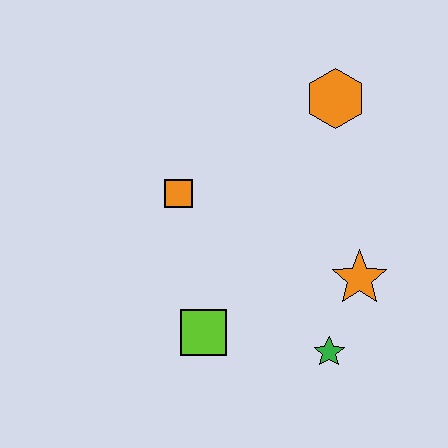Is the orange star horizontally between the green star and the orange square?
No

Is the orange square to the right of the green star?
No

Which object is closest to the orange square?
The lime square is closest to the orange square.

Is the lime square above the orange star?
No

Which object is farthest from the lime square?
The orange hexagon is farthest from the lime square.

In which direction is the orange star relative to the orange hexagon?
The orange star is below the orange hexagon.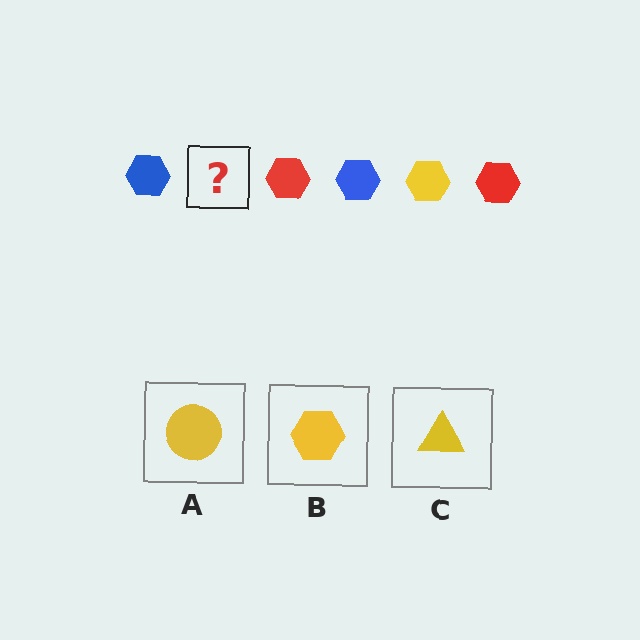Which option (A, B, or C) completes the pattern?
B.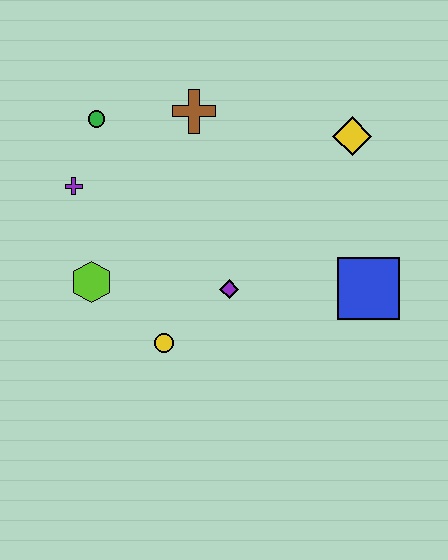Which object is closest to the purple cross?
The green circle is closest to the purple cross.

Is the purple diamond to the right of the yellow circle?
Yes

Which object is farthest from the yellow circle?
The yellow diamond is farthest from the yellow circle.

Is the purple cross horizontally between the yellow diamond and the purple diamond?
No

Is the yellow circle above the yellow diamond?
No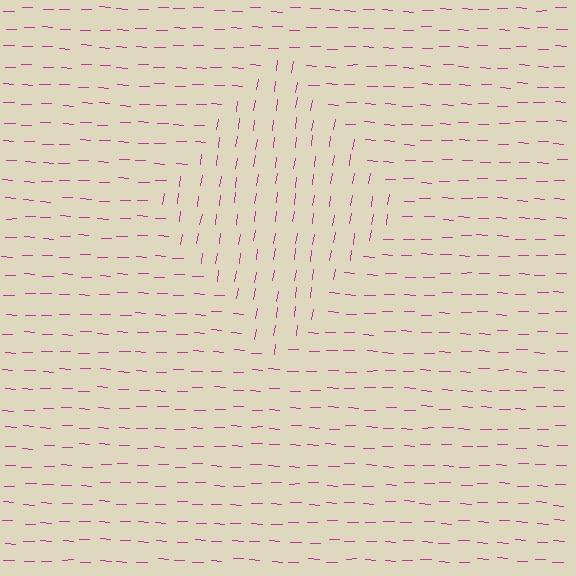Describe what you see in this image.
The image is filled with small magenta line segments. A diamond region in the image has lines oriented differently from the surrounding lines, creating a visible texture boundary.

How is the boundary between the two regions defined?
The boundary is defined purely by a change in line orientation (approximately 83 degrees difference). All lines are the same color and thickness.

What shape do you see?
I see a diamond.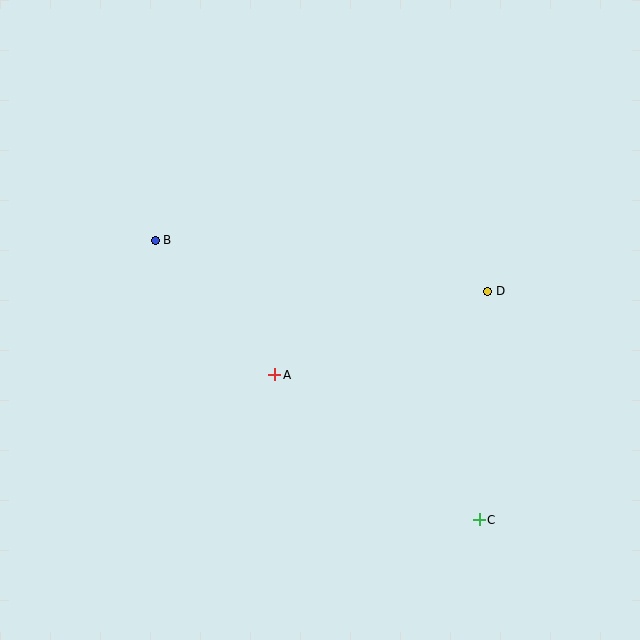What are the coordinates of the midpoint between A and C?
The midpoint between A and C is at (377, 447).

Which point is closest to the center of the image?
Point A at (275, 375) is closest to the center.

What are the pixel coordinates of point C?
Point C is at (479, 520).